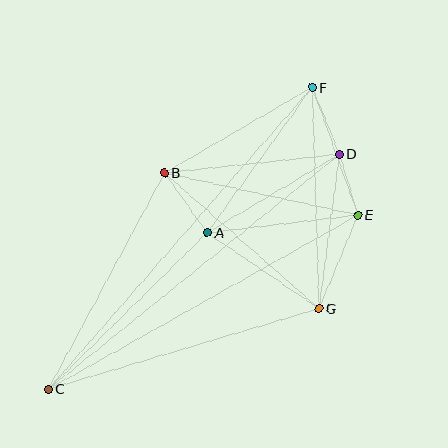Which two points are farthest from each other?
Points C and F are farthest from each other.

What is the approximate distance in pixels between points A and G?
The distance between A and G is approximately 135 pixels.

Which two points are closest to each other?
Points D and E are closest to each other.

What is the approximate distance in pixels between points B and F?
The distance between B and F is approximately 170 pixels.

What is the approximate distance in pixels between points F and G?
The distance between F and G is approximately 221 pixels.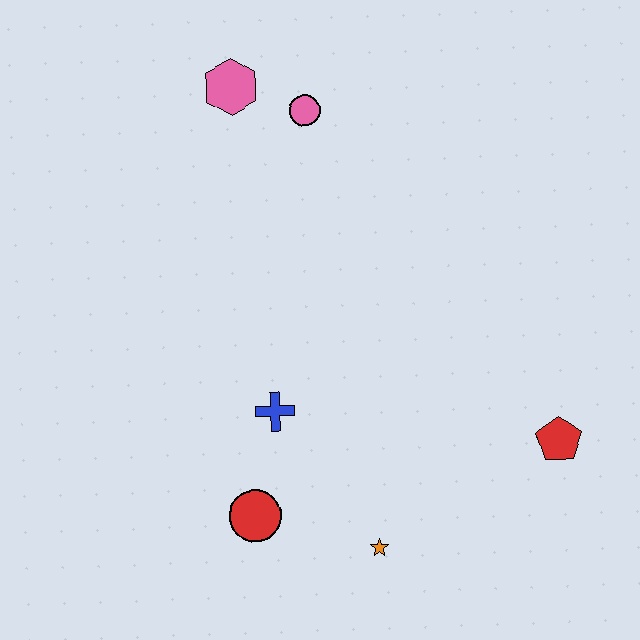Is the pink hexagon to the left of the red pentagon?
Yes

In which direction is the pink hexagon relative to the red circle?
The pink hexagon is above the red circle.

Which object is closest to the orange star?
The red circle is closest to the orange star.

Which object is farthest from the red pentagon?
The pink hexagon is farthest from the red pentagon.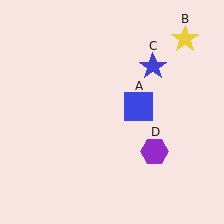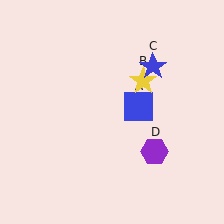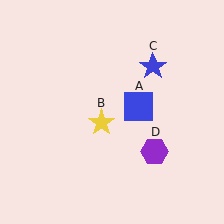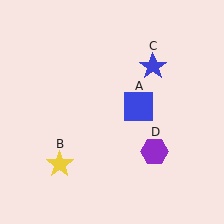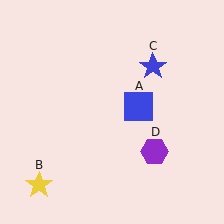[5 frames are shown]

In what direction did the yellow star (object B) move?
The yellow star (object B) moved down and to the left.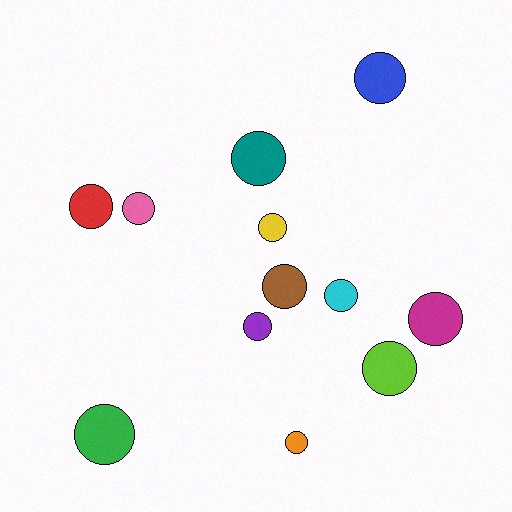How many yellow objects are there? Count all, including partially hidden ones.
There is 1 yellow object.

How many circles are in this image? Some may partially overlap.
There are 12 circles.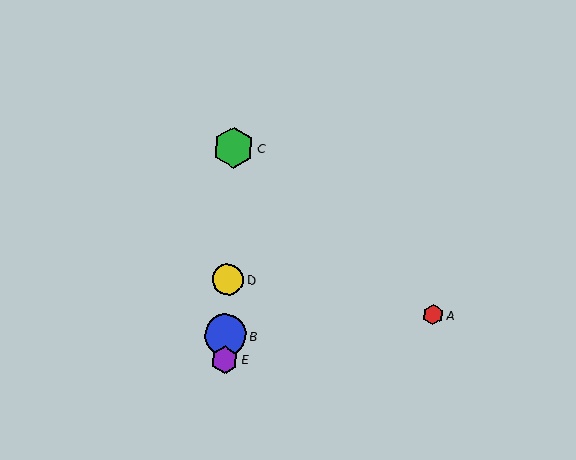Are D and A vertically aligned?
No, D is at x≈228 and A is at x≈433.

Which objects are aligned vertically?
Objects B, C, D, E are aligned vertically.